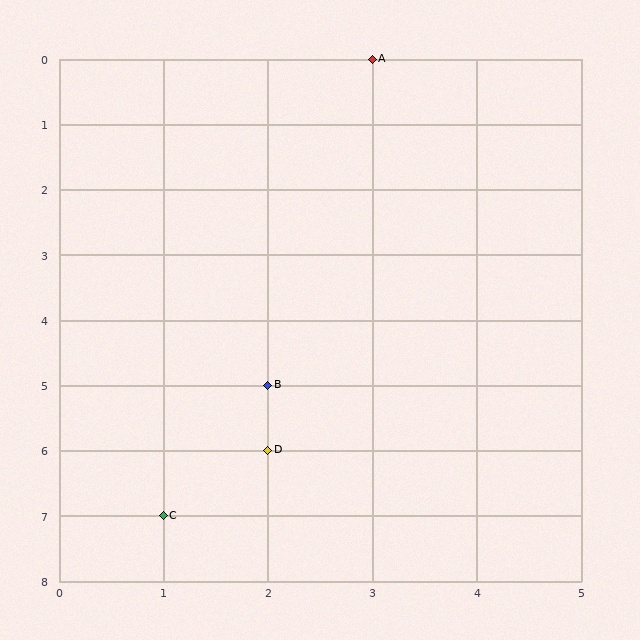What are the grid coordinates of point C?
Point C is at grid coordinates (1, 7).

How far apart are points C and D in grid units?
Points C and D are 1 column and 1 row apart (about 1.4 grid units diagonally).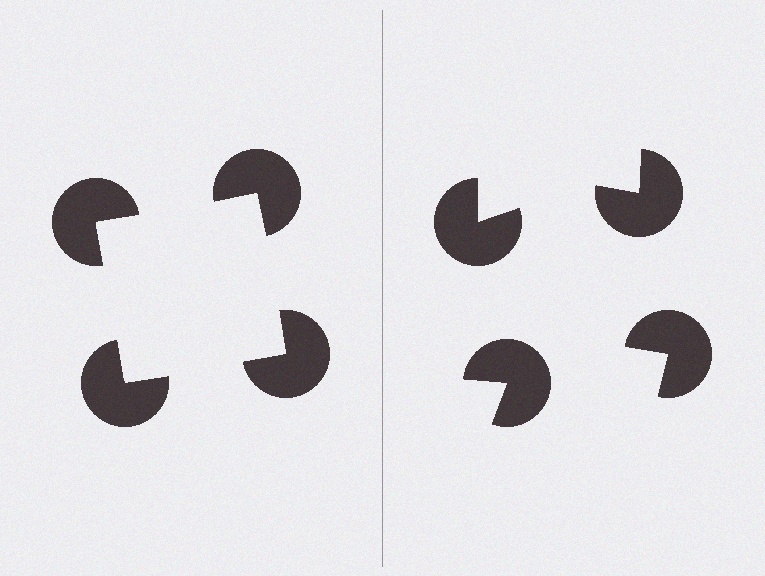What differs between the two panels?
The pac-man discs are positioned identically on both sides; only the wedge orientations differ. On the left they align to a square; on the right they are misaligned.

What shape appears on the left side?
An illusory square.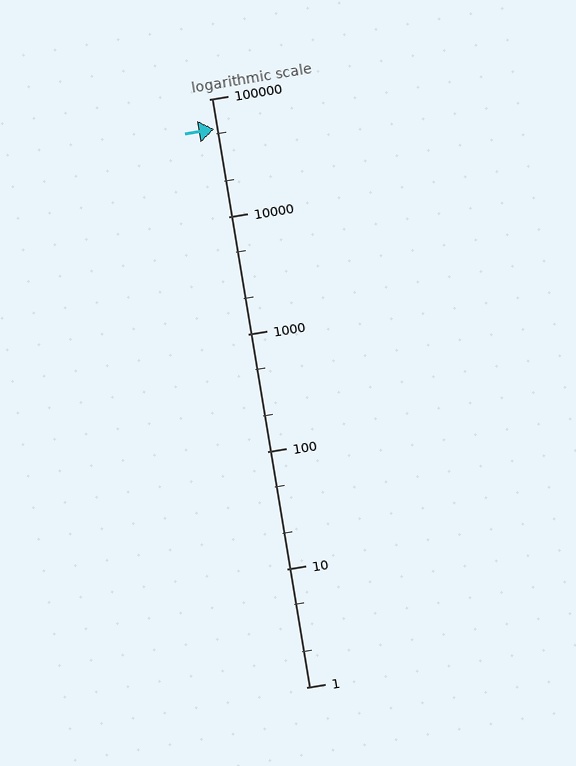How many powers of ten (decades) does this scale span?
The scale spans 5 decades, from 1 to 100000.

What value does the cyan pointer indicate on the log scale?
The pointer indicates approximately 56000.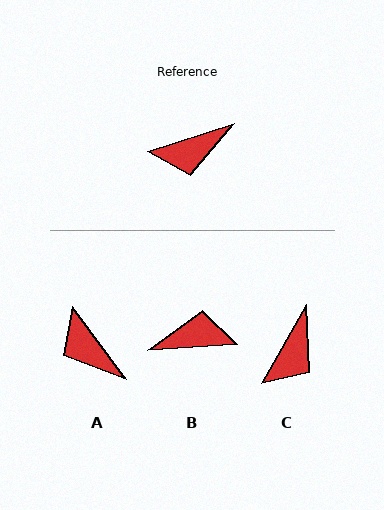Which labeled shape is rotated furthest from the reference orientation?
B, about 166 degrees away.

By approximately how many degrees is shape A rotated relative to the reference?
Approximately 71 degrees clockwise.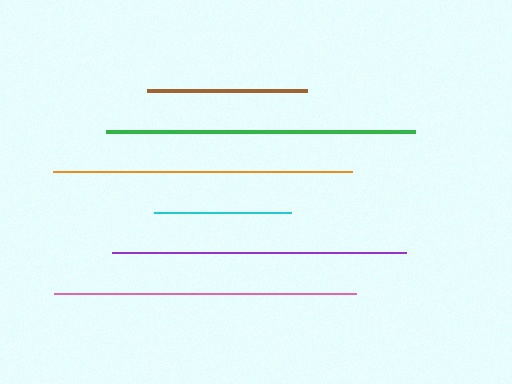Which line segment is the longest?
The green line is the longest at approximately 309 pixels.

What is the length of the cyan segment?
The cyan segment is approximately 136 pixels long.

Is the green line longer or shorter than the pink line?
The green line is longer than the pink line.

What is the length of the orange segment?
The orange segment is approximately 300 pixels long.